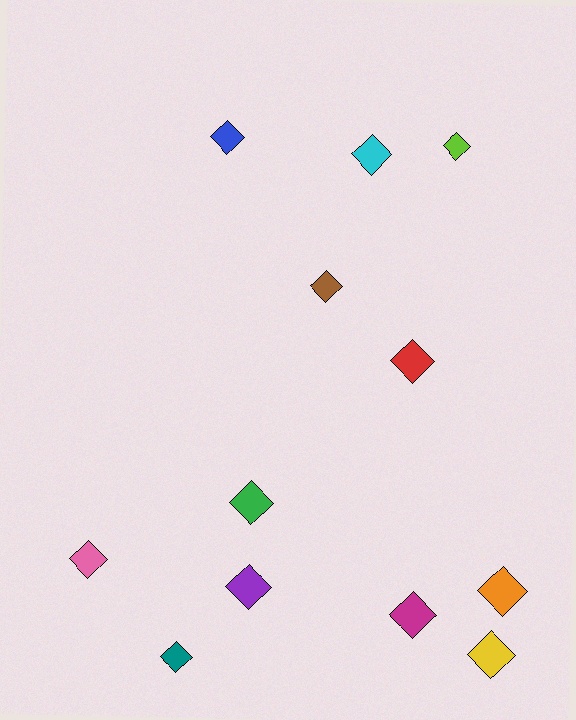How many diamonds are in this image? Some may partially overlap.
There are 12 diamonds.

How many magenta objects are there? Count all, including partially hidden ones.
There is 1 magenta object.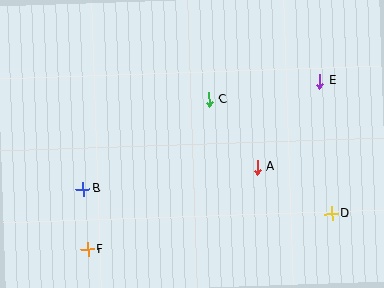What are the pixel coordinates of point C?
Point C is at (209, 100).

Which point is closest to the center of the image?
Point C at (209, 100) is closest to the center.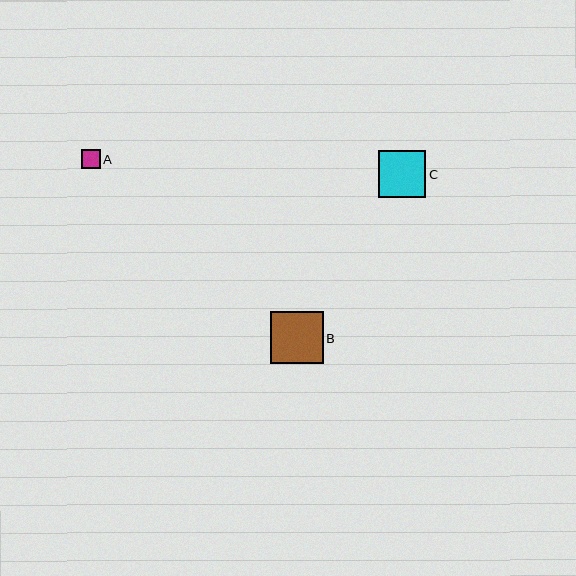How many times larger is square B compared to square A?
Square B is approximately 2.7 times the size of square A.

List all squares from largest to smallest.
From largest to smallest: B, C, A.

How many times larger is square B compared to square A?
Square B is approximately 2.7 times the size of square A.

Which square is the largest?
Square B is the largest with a size of approximately 52 pixels.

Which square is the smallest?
Square A is the smallest with a size of approximately 19 pixels.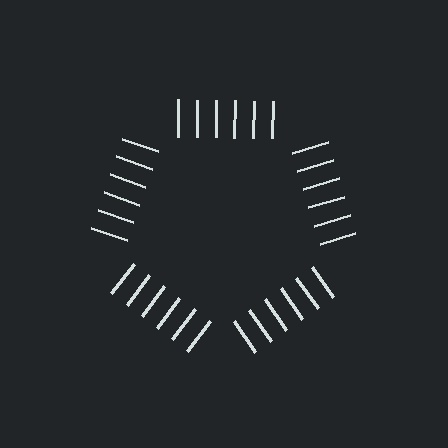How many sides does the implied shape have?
5 sides — the line-ends trace a pentagon.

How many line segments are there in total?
30 — 6 along each of the 5 edges.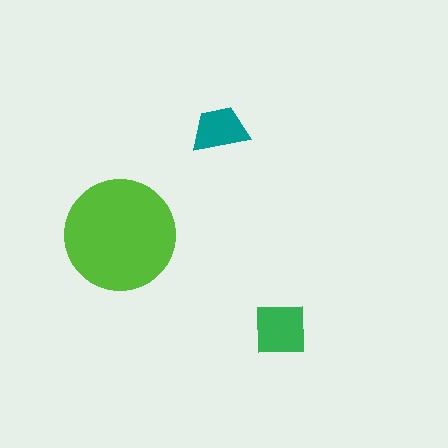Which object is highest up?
The teal trapezoid is topmost.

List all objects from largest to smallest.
The lime circle, the green square, the teal trapezoid.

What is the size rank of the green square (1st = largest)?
2nd.